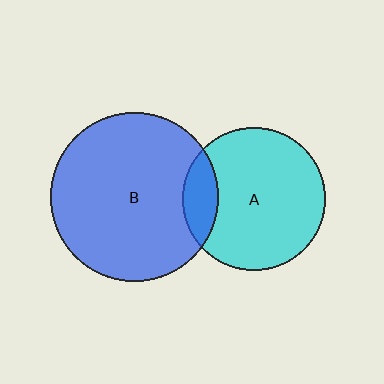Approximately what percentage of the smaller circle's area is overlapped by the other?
Approximately 15%.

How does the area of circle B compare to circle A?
Approximately 1.4 times.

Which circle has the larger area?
Circle B (blue).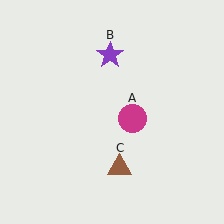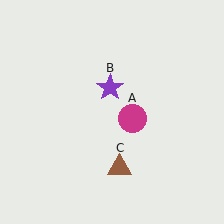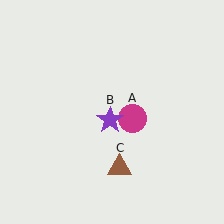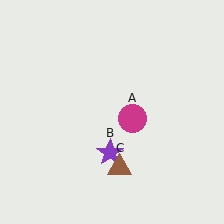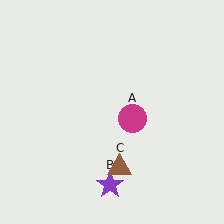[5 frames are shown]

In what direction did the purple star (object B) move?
The purple star (object B) moved down.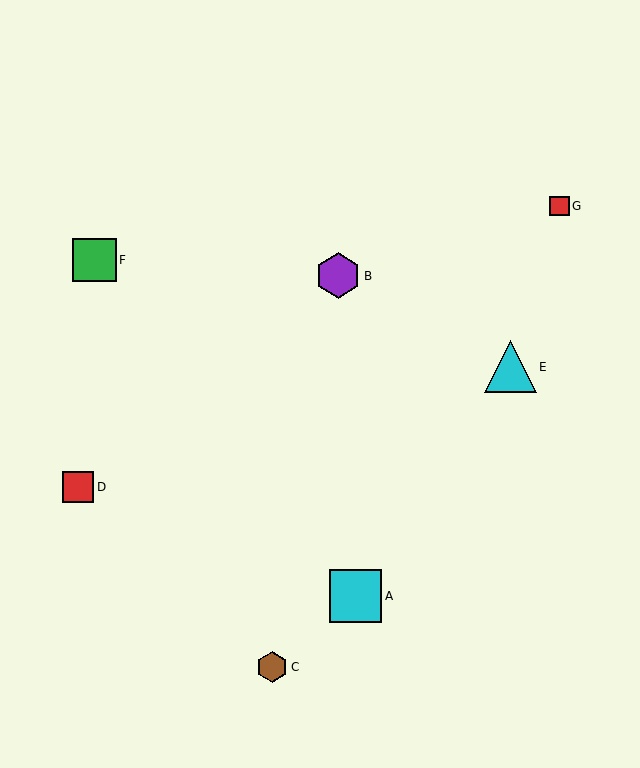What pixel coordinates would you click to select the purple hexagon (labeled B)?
Click at (338, 276) to select the purple hexagon B.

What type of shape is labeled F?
Shape F is a green square.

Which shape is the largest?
The cyan square (labeled A) is the largest.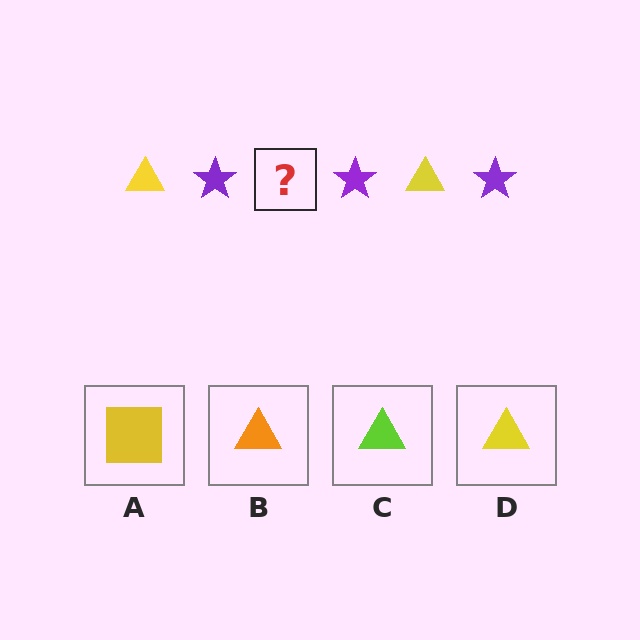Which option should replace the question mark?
Option D.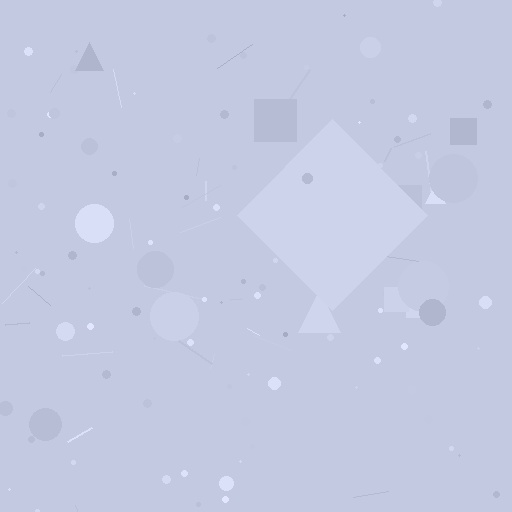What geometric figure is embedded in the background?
A diamond is embedded in the background.